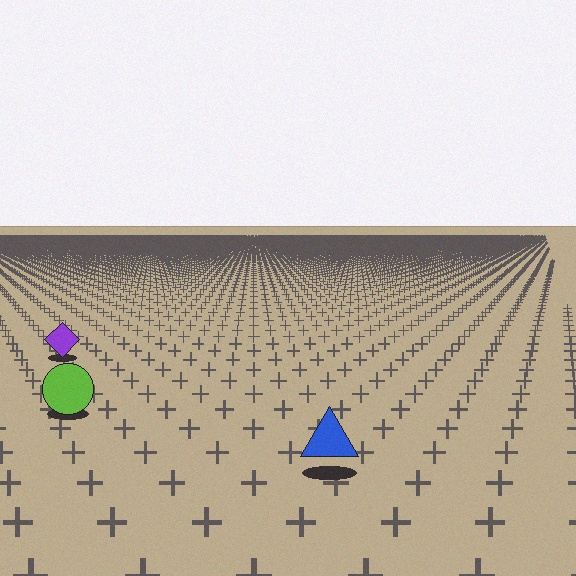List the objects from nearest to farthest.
From nearest to farthest: the blue triangle, the lime circle, the purple diamond.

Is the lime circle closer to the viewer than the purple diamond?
Yes. The lime circle is closer — you can tell from the texture gradient: the ground texture is coarser near it.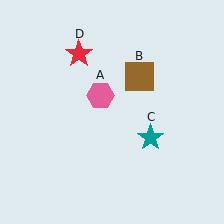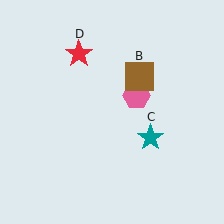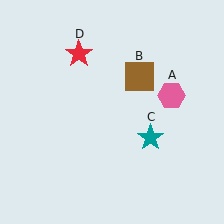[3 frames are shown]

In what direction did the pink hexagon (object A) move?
The pink hexagon (object A) moved right.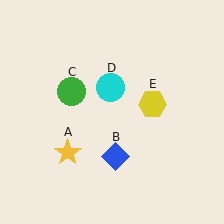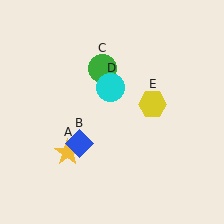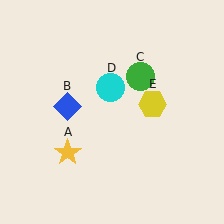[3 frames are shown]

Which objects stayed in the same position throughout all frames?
Yellow star (object A) and cyan circle (object D) and yellow hexagon (object E) remained stationary.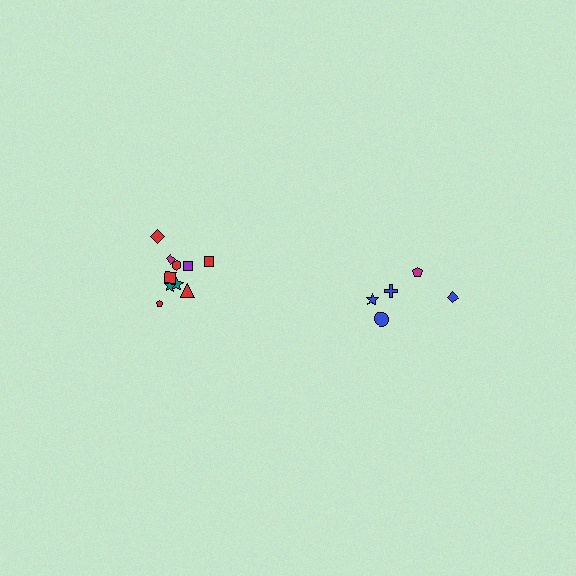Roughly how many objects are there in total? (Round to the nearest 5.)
Roughly 15 objects in total.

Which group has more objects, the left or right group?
The left group.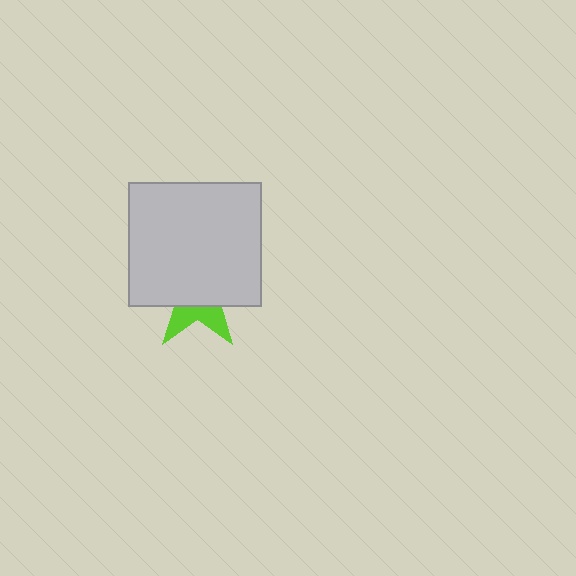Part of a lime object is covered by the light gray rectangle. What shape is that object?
It is a star.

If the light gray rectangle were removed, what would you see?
You would see the complete lime star.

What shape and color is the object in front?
The object in front is a light gray rectangle.